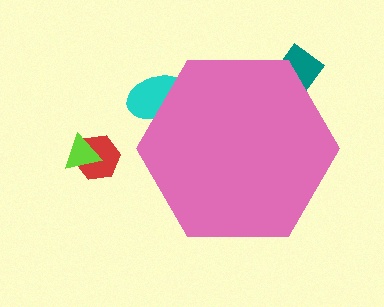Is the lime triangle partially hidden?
No, the lime triangle is fully visible.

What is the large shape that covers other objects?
A pink hexagon.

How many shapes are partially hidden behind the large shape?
2 shapes are partially hidden.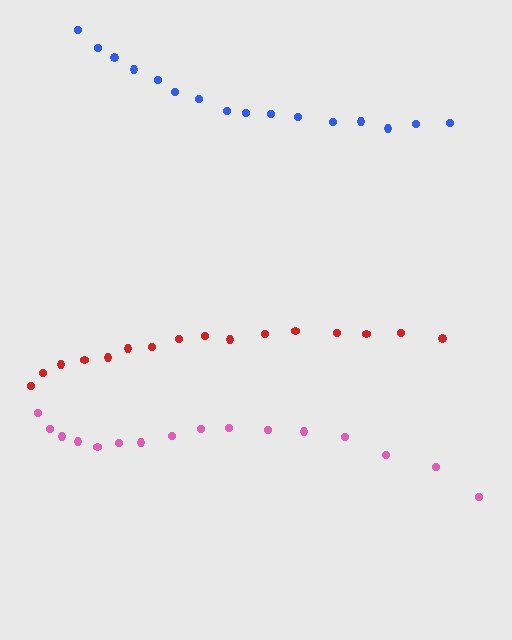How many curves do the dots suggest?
There are 3 distinct paths.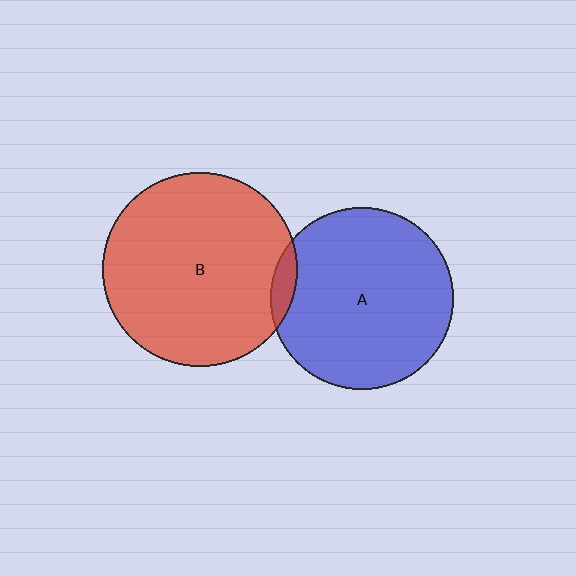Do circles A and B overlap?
Yes.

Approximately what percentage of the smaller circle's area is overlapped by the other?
Approximately 5%.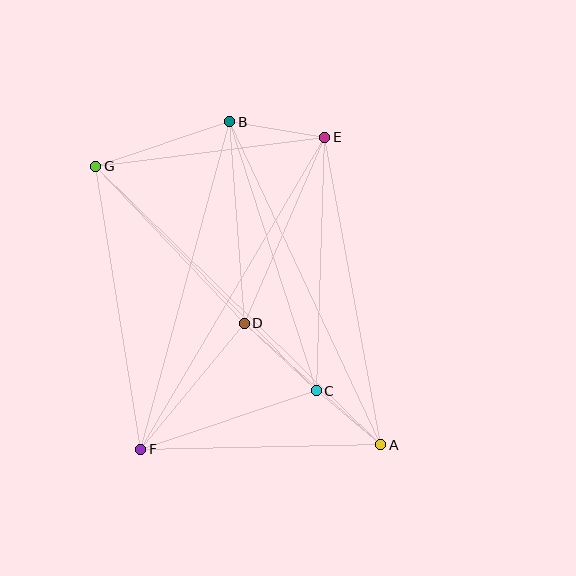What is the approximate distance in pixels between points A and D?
The distance between A and D is approximately 183 pixels.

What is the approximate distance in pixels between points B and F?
The distance between B and F is approximately 339 pixels.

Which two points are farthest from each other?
Points A and G are farthest from each other.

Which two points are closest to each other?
Points A and C are closest to each other.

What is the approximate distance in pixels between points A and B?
The distance between A and B is approximately 357 pixels.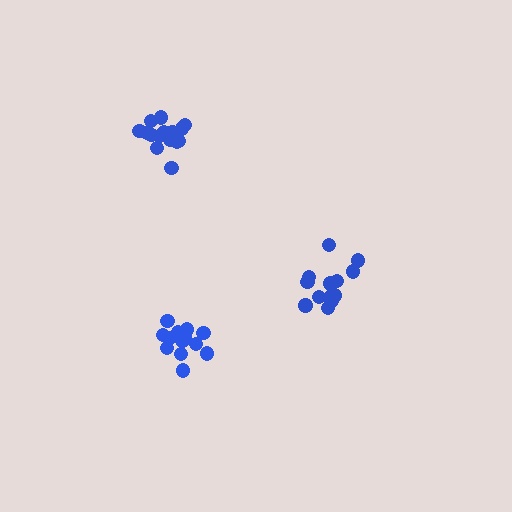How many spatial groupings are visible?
There are 3 spatial groupings.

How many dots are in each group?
Group 1: 14 dots, Group 2: 15 dots, Group 3: 13 dots (42 total).